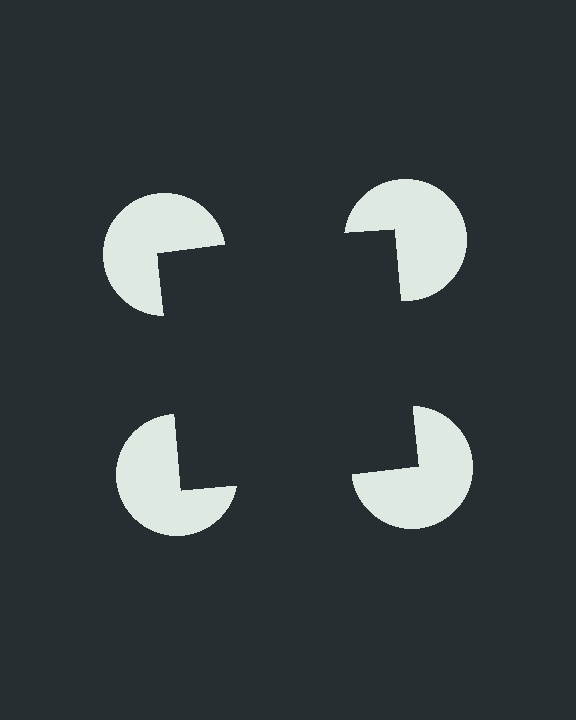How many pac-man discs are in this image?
There are 4 — one at each vertex of the illusory square.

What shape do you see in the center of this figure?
An illusory square — its edges are inferred from the aligned wedge cuts in the pac-man discs, not physically drawn.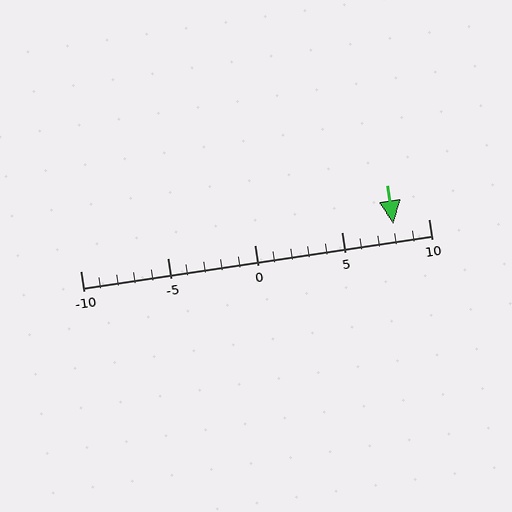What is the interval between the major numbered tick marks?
The major tick marks are spaced 5 units apart.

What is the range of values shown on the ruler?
The ruler shows values from -10 to 10.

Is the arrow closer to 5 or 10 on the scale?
The arrow is closer to 10.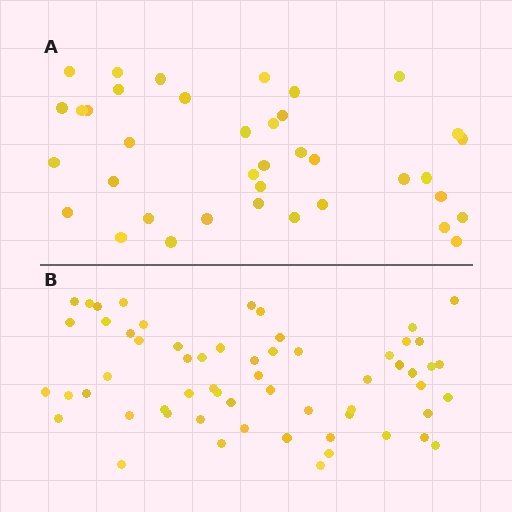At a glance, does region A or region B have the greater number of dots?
Region B (the bottom region) has more dots.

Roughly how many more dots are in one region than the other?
Region B has approximately 20 more dots than region A.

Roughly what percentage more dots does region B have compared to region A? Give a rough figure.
About 60% more.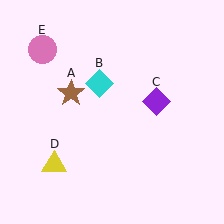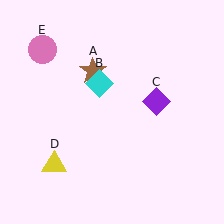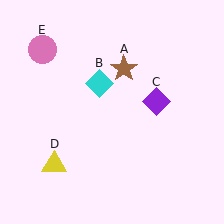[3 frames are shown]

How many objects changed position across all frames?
1 object changed position: brown star (object A).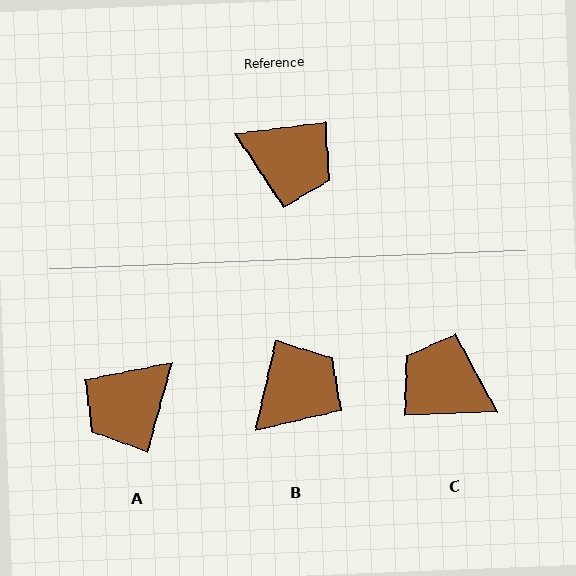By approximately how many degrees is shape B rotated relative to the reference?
Approximately 70 degrees counter-clockwise.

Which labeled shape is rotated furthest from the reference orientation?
C, about 175 degrees away.